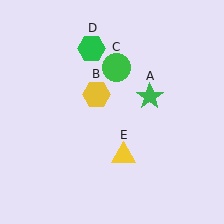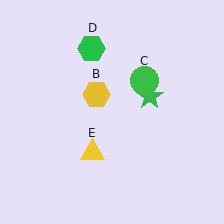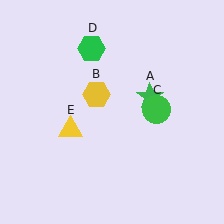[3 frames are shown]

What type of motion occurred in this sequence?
The green circle (object C), yellow triangle (object E) rotated clockwise around the center of the scene.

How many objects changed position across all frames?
2 objects changed position: green circle (object C), yellow triangle (object E).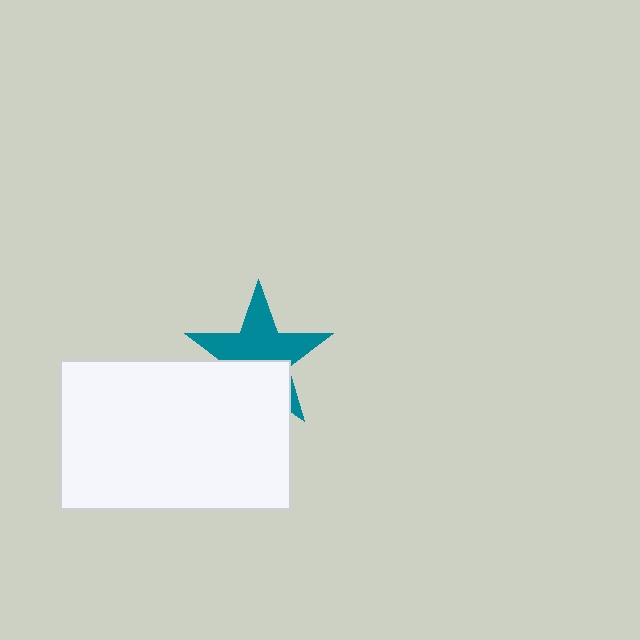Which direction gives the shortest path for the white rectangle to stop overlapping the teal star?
Moving down gives the shortest separation.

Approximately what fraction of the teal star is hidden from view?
Roughly 41% of the teal star is hidden behind the white rectangle.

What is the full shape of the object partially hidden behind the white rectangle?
The partially hidden object is a teal star.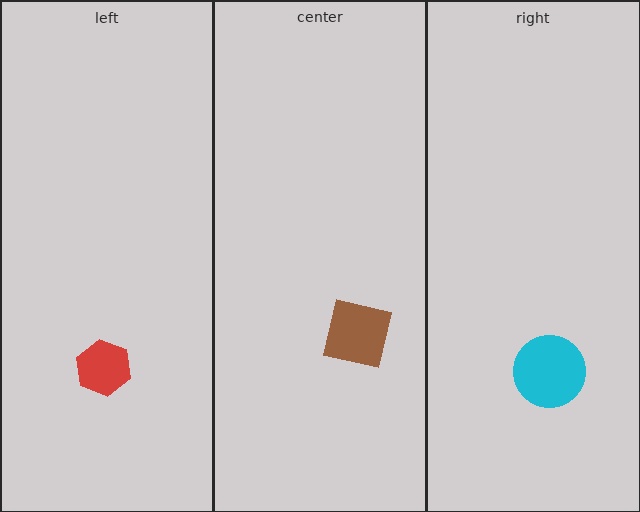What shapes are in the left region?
The red hexagon.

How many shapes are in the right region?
1.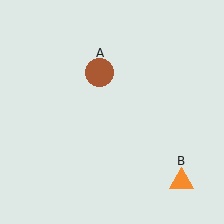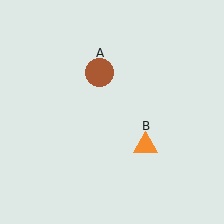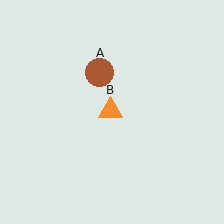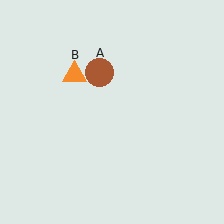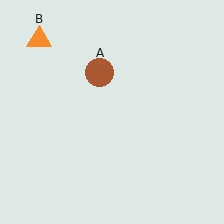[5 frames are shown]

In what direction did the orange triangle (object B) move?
The orange triangle (object B) moved up and to the left.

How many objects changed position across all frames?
1 object changed position: orange triangle (object B).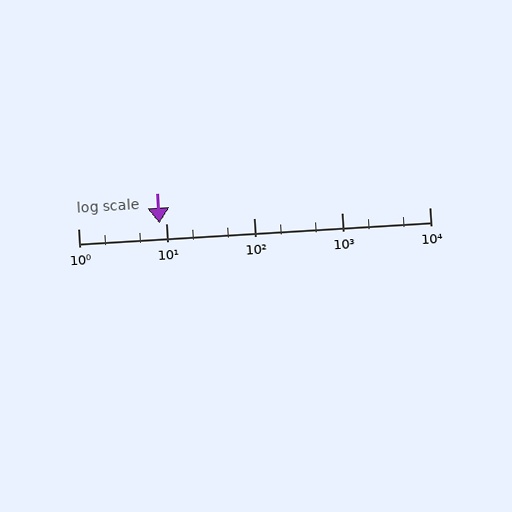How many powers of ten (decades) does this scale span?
The scale spans 4 decades, from 1 to 10000.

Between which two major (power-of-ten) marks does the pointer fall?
The pointer is between 1 and 10.